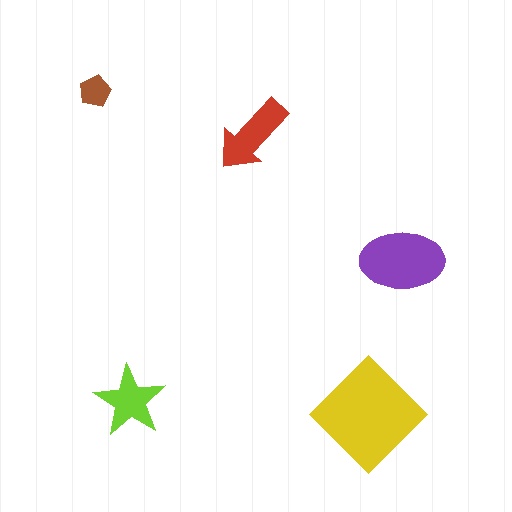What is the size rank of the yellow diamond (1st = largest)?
1st.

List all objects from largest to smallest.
The yellow diamond, the purple ellipse, the red arrow, the lime star, the brown pentagon.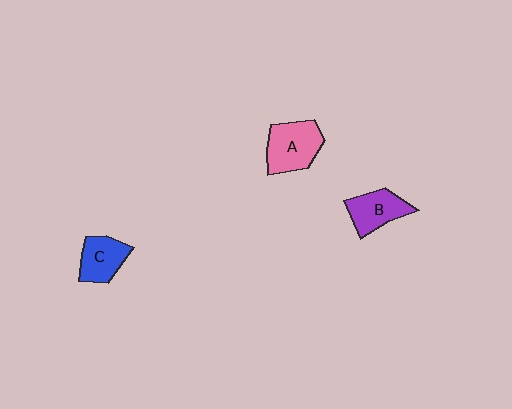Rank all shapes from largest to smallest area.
From largest to smallest: A (pink), B (purple), C (blue).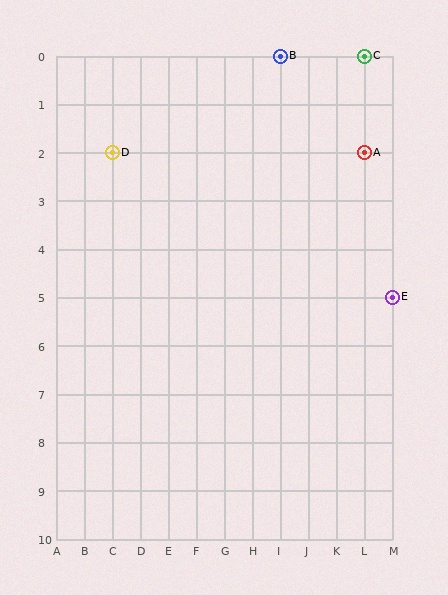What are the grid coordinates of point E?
Point E is at grid coordinates (M, 5).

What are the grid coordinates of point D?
Point D is at grid coordinates (C, 2).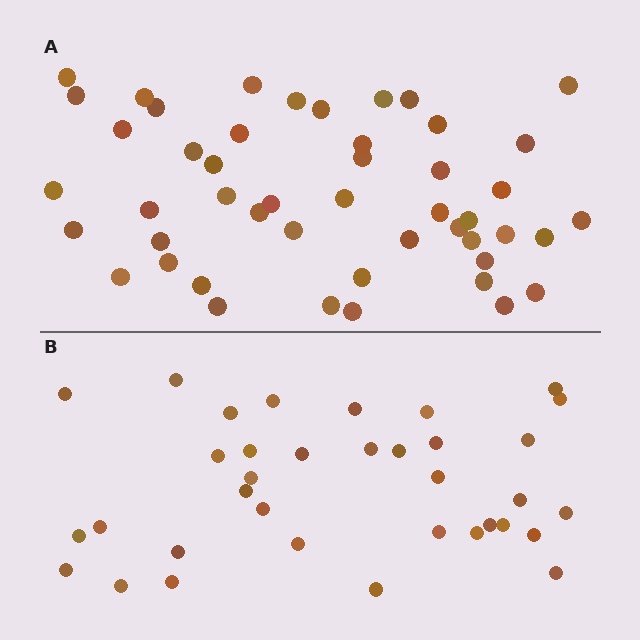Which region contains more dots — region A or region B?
Region A (the top region) has more dots.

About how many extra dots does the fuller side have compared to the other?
Region A has approximately 15 more dots than region B.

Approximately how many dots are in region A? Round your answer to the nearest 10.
About 50 dots. (The exact count is 48, which rounds to 50.)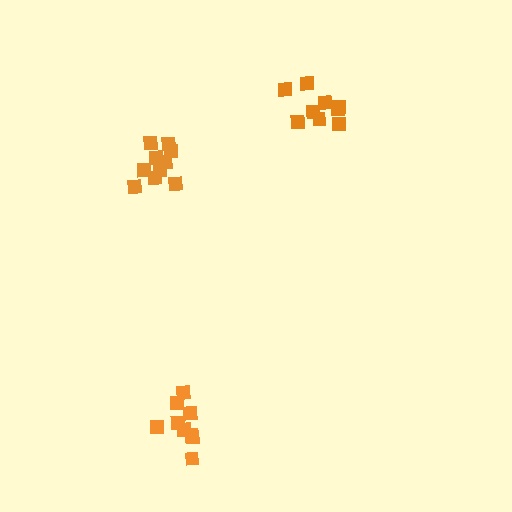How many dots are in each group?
Group 1: 9 dots, Group 2: 9 dots, Group 3: 10 dots (28 total).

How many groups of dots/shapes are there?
There are 3 groups.